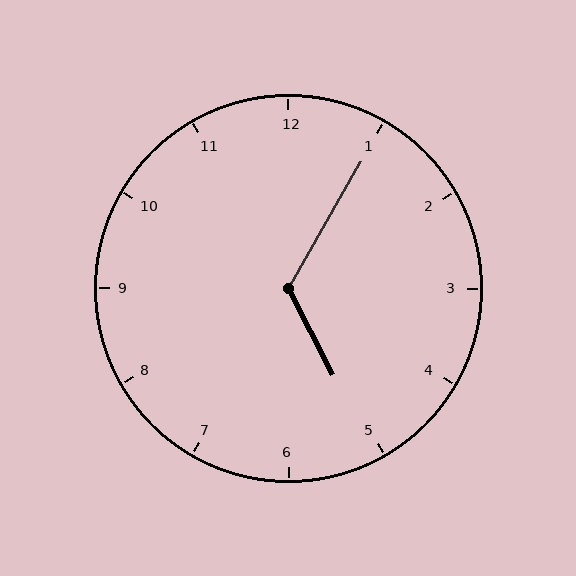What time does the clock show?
5:05.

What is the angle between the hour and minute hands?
Approximately 122 degrees.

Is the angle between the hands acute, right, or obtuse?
It is obtuse.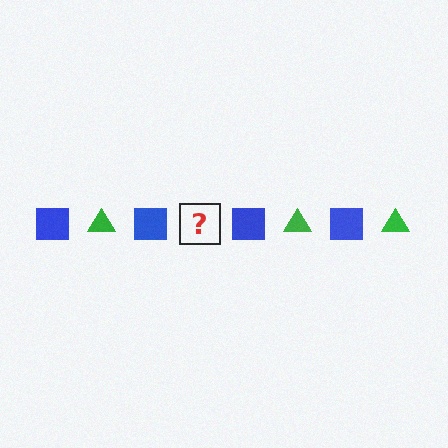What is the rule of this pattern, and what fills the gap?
The rule is that the pattern alternates between blue square and green triangle. The gap should be filled with a green triangle.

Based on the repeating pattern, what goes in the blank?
The blank should be a green triangle.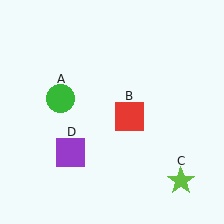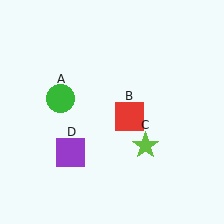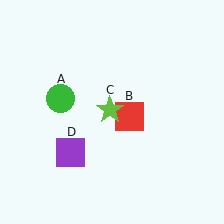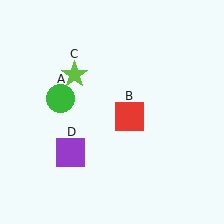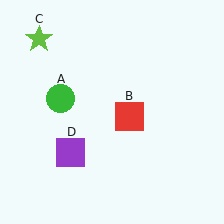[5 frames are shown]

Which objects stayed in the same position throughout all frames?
Green circle (object A) and red square (object B) and purple square (object D) remained stationary.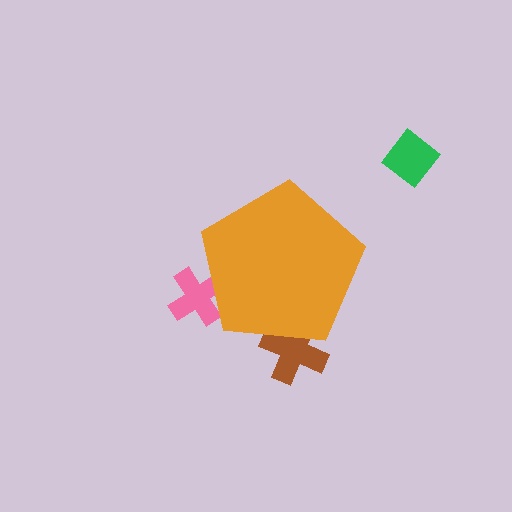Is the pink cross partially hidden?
Yes, the pink cross is partially hidden behind the orange pentagon.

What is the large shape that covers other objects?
An orange pentagon.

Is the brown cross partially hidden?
Yes, the brown cross is partially hidden behind the orange pentagon.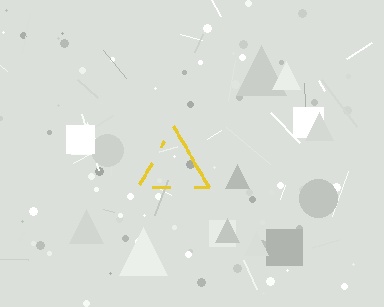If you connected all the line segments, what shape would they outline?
They would outline a triangle.